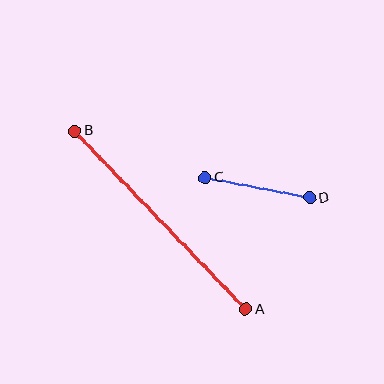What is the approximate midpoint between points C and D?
The midpoint is at approximately (257, 188) pixels.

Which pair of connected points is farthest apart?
Points A and B are farthest apart.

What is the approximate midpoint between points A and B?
The midpoint is at approximately (160, 220) pixels.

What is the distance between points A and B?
The distance is approximately 247 pixels.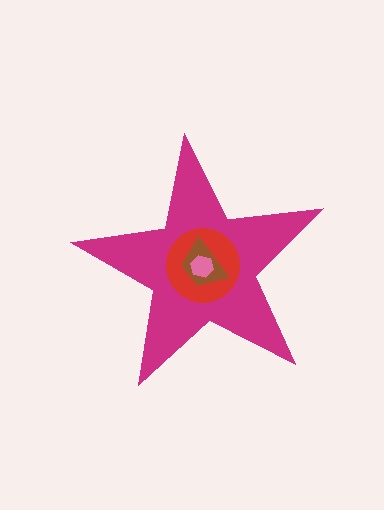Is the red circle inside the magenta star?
Yes.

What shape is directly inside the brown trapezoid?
The pink hexagon.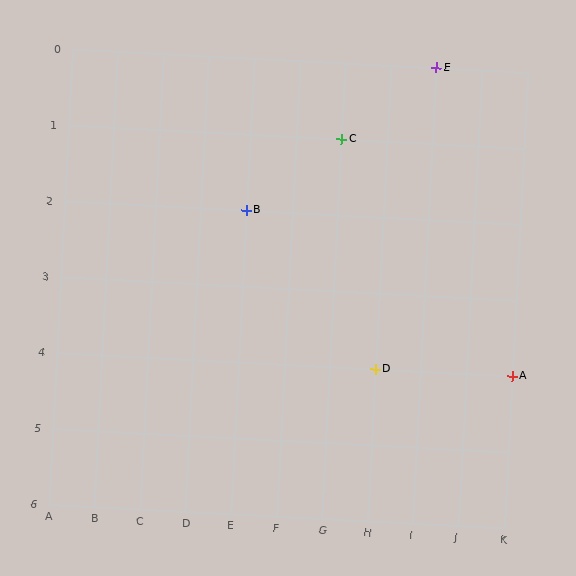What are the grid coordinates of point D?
Point D is at grid coordinates (H, 4).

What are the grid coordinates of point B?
Point B is at grid coordinates (E, 2).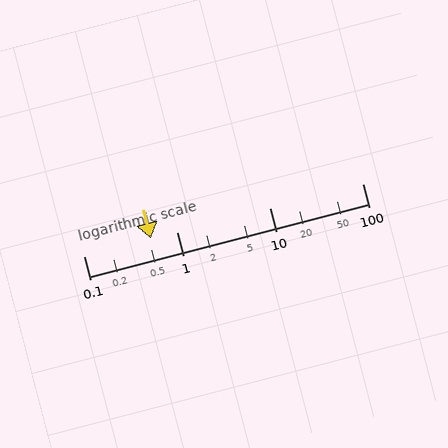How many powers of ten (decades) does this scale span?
The scale spans 3 decades, from 0.1 to 100.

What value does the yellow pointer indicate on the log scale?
The pointer indicates approximately 0.53.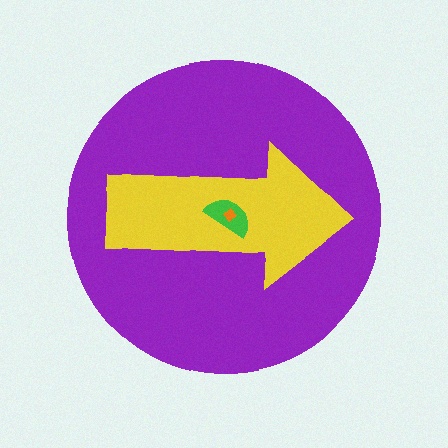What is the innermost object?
The orange diamond.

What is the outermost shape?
The purple circle.